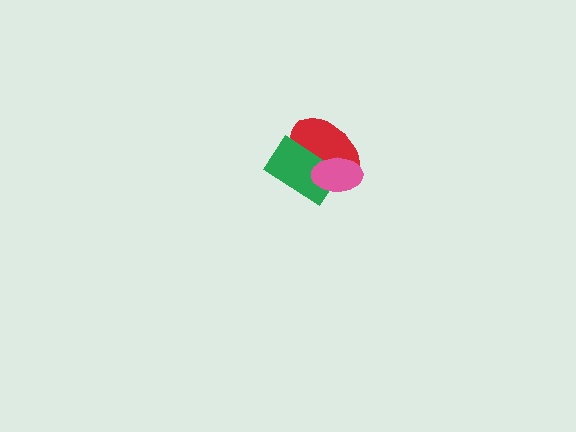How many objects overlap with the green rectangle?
2 objects overlap with the green rectangle.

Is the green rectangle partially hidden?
Yes, it is partially covered by another shape.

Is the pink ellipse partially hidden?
No, no other shape covers it.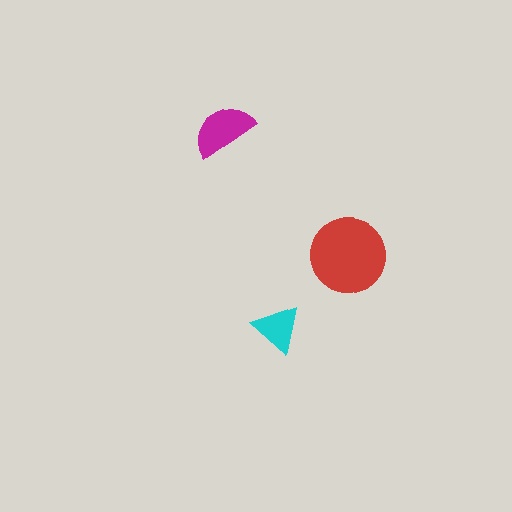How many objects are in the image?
There are 3 objects in the image.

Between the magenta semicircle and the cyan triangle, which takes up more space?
The magenta semicircle.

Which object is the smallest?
The cyan triangle.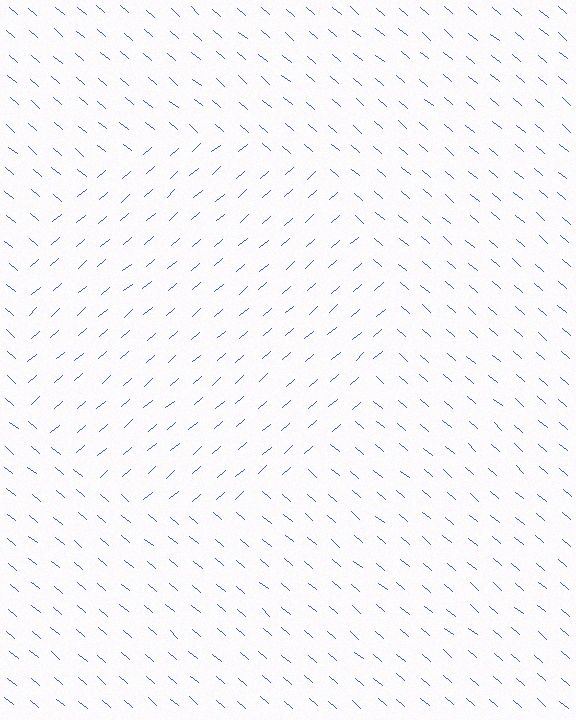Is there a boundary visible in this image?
Yes, there is a texture boundary formed by a change in line orientation.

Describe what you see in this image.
The image is filled with small blue line segments. A circle region in the image has lines oriented differently from the surrounding lines, creating a visible texture boundary.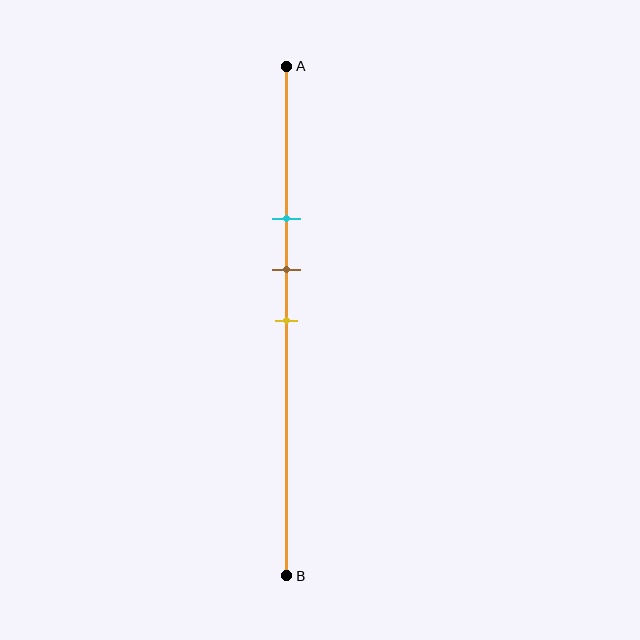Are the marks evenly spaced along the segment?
Yes, the marks are approximately evenly spaced.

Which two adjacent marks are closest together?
The brown and yellow marks are the closest adjacent pair.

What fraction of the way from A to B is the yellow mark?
The yellow mark is approximately 50% (0.5) of the way from A to B.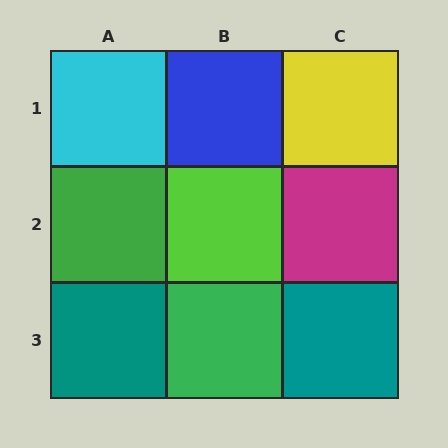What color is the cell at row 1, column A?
Cyan.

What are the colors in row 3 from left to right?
Teal, green, teal.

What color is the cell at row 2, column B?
Lime.